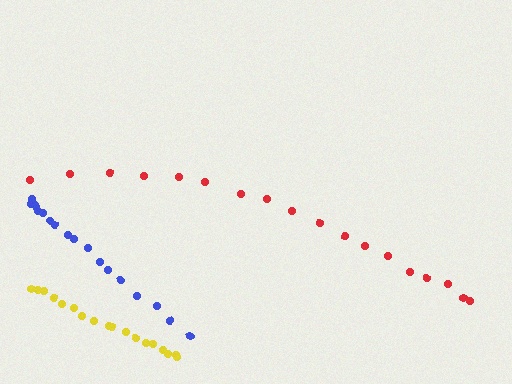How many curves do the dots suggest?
There are 3 distinct paths.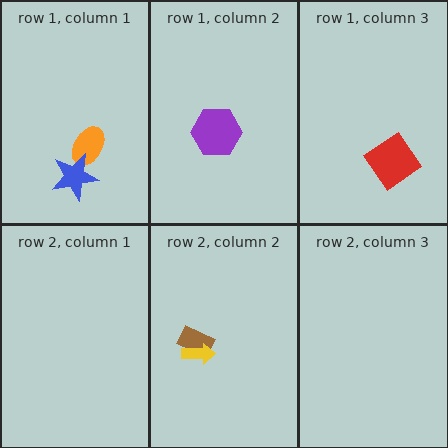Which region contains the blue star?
The row 1, column 1 region.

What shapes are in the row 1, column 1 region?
The orange ellipse, the blue star.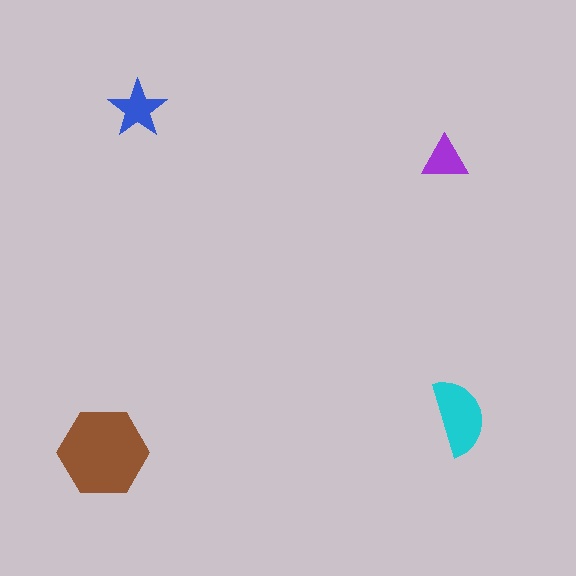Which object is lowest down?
The brown hexagon is bottommost.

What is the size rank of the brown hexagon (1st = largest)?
1st.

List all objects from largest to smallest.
The brown hexagon, the cyan semicircle, the blue star, the purple triangle.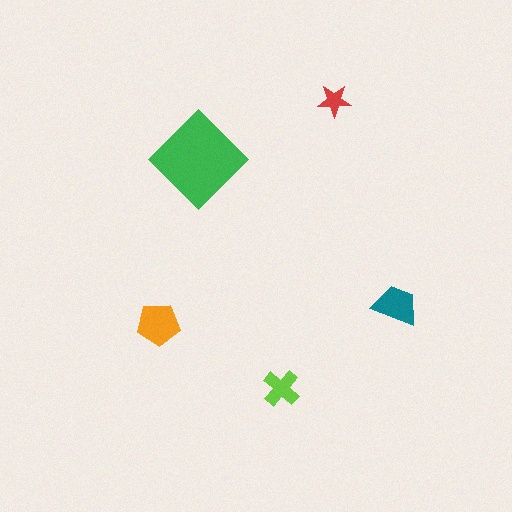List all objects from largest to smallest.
The green diamond, the orange pentagon, the teal trapezoid, the lime cross, the red star.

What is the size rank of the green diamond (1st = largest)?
1st.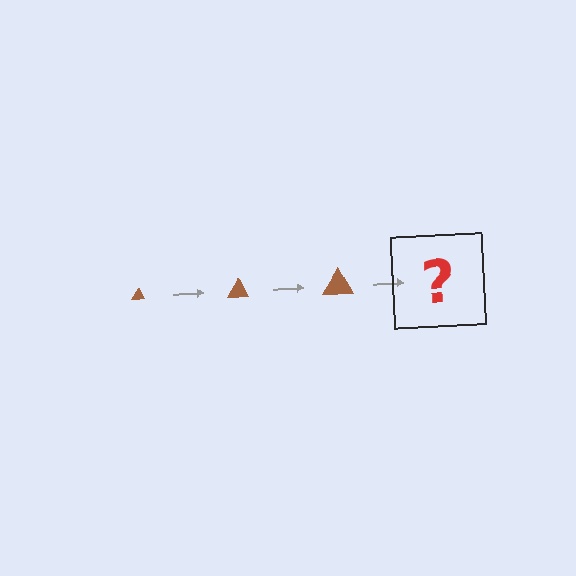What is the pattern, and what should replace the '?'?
The pattern is that the triangle gets progressively larger each step. The '?' should be a brown triangle, larger than the previous one.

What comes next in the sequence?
The next element should be a brown triangle, larger than the previous one.